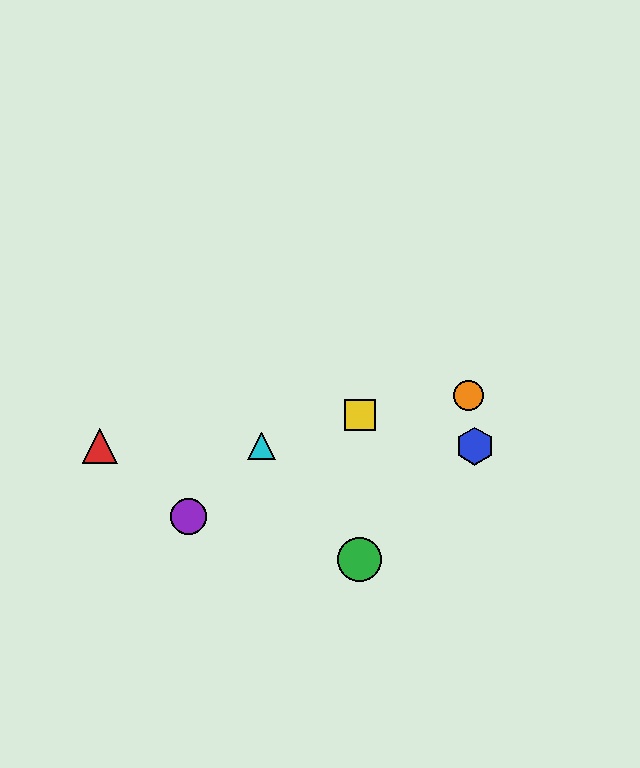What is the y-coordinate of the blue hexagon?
The blue hexagon is at y≈446.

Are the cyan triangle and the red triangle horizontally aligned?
Yes, both are at y≈446.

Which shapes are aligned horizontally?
The red triangle, the blue hexagon, the cyan triangle are aligned horizontally.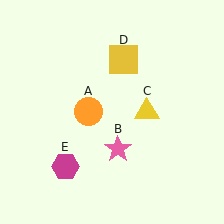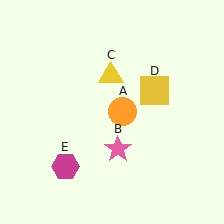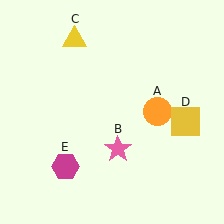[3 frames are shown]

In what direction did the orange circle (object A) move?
The orange circle (object A) moved right.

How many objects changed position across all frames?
3 objects changed position: orange circle (object A), yellow triangle (object C), yellow square (object D).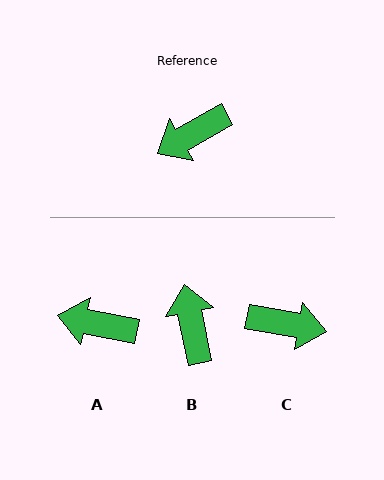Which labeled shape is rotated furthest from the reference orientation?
C, about 140 degrees away.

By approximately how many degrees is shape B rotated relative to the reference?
Approximately 108 degrees clockwise.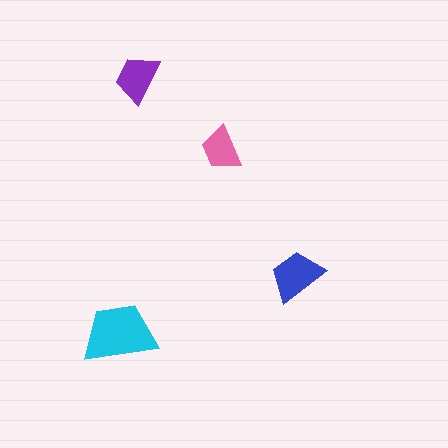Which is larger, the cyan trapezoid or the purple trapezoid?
The cyan one.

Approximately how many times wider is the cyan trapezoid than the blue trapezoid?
About 1.5 times wider.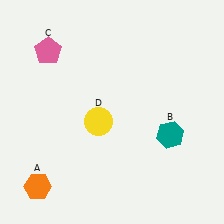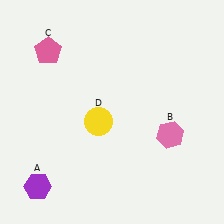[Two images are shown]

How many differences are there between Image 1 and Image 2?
There are 2 differences between the two images.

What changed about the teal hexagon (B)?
In Image 1, B is teal. In Image 2, it changed to pink.